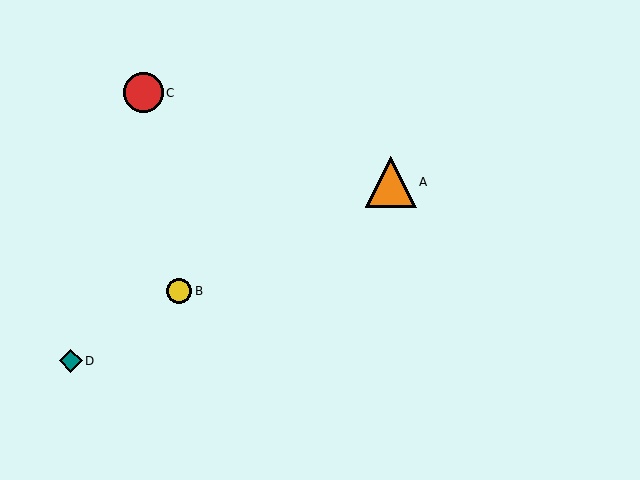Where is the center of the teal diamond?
The center of the teal diamond is at (71, 361).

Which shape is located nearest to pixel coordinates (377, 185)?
The orange triangle (labeled A) at (391, 182) is nearest to that location.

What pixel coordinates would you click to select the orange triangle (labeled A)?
Click at (391, 182) to select the orange triangle A.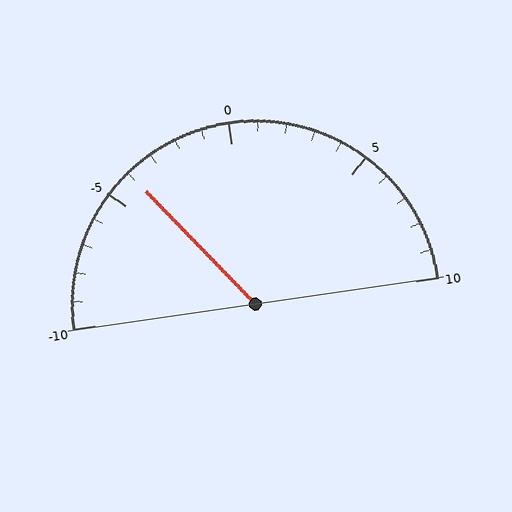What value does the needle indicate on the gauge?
The needle indicates approximately -4.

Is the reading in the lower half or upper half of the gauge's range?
The reading is in the lower half of the range (-10 to 10).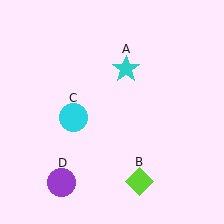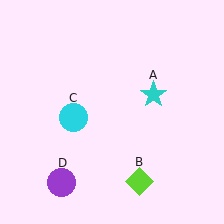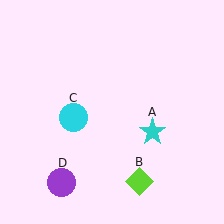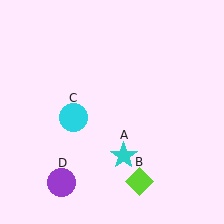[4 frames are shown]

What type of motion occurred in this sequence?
The cyan star (object A) rotated clockwise around the center of the scene.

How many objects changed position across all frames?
1 object changed position: cyan star (object A).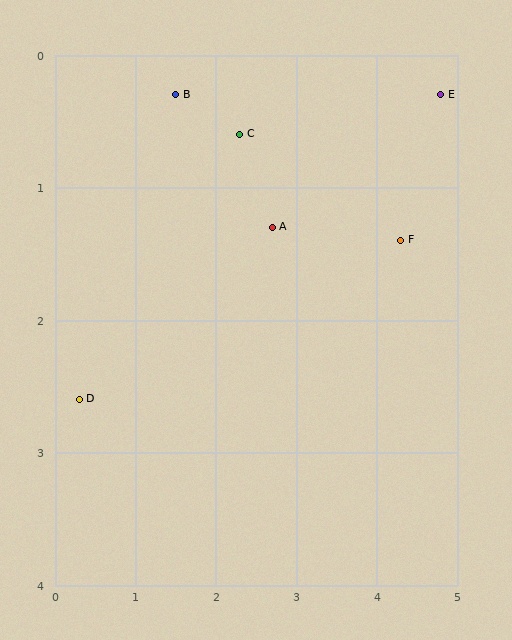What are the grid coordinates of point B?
Point B is at approximately (1.5, 0.3).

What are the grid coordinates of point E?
Point E is at approximately (4.8, 0.3).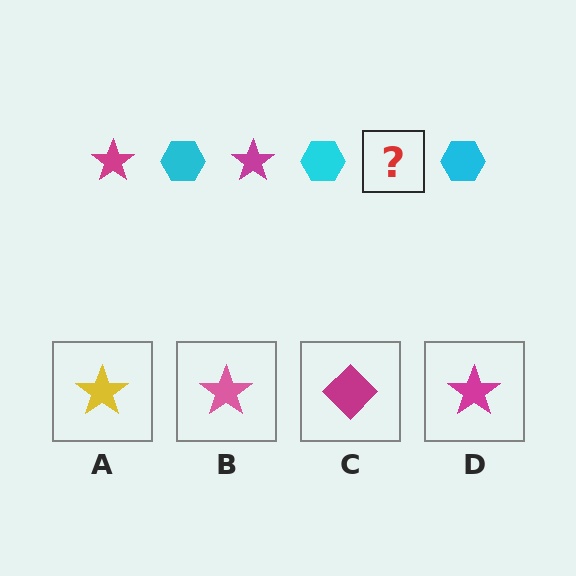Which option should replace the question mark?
Option D.